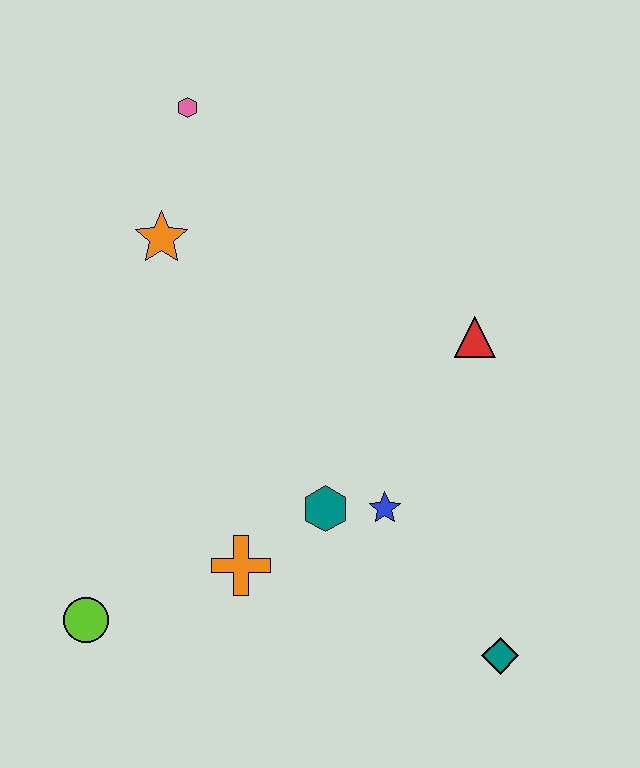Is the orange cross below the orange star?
Yes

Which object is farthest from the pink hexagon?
The teal diamond is farthest from the pink hexagon.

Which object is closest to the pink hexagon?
The orange star is closest to the pink hexagon.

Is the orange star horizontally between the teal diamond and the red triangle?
No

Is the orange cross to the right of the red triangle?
No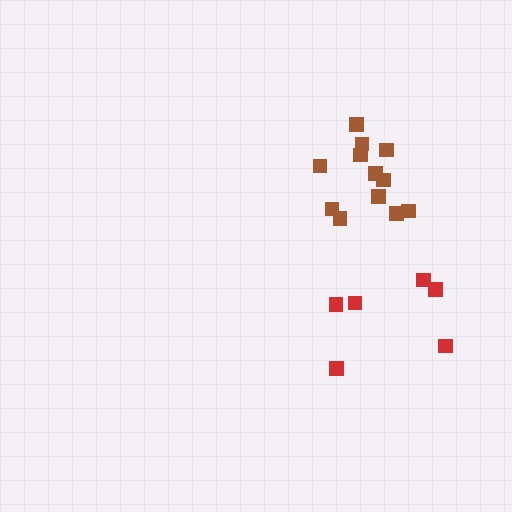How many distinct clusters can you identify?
There are 2 distinct clusters.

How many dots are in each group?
Group 1: 12 dots, Group 2: 6 dots (18 total).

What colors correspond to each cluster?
The clusters are colored: brown, red.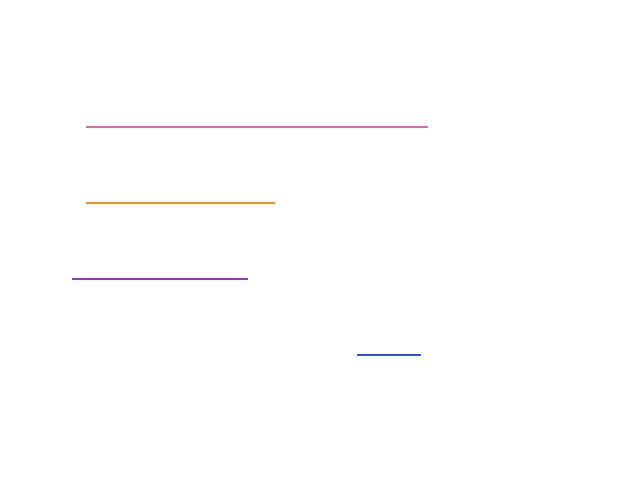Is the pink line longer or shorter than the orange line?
The pink line is longer than the orange line.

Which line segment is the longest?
The pink line is the longest at approximately 341 pixels.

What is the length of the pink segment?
The pink segment is approximately 341 pixels long.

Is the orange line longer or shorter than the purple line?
The orange line is longer than the purple line.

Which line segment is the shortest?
The blue line is the shortest at approximately 63 pixels.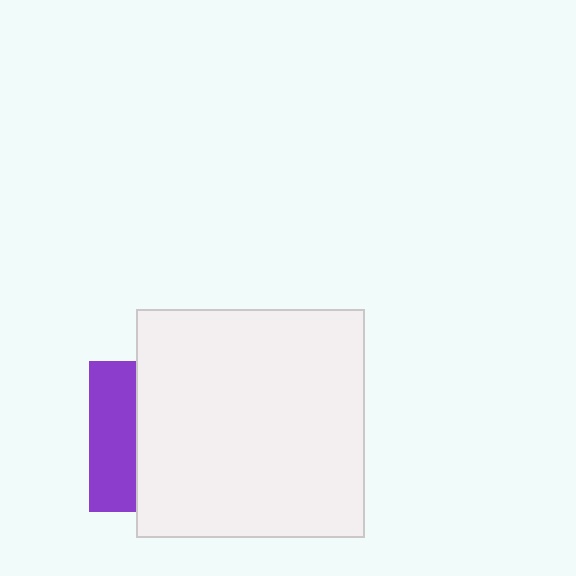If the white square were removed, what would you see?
You would see the complete purple square.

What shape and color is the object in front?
The object in front is a white square.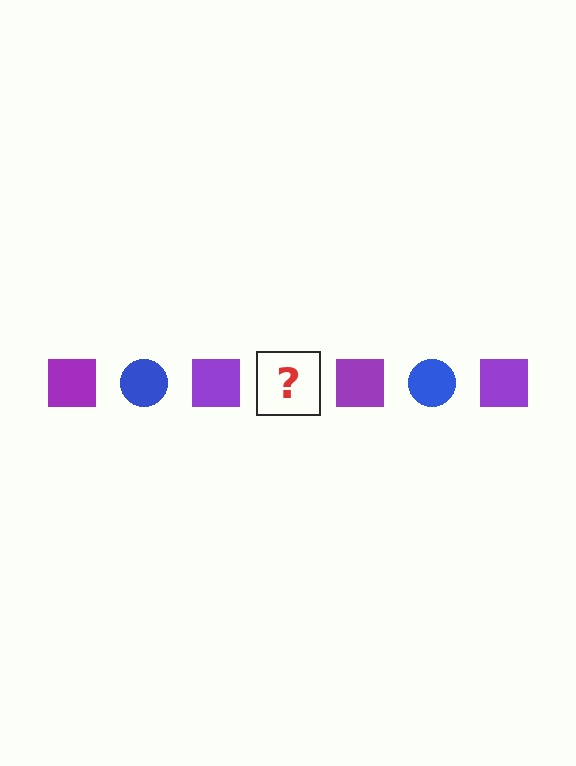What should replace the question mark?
The question mark should be replaced with a blue circle.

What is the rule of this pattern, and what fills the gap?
The rule is that the pattern alternates between purple square and blue circle. The gap should be filled with a blue circle.